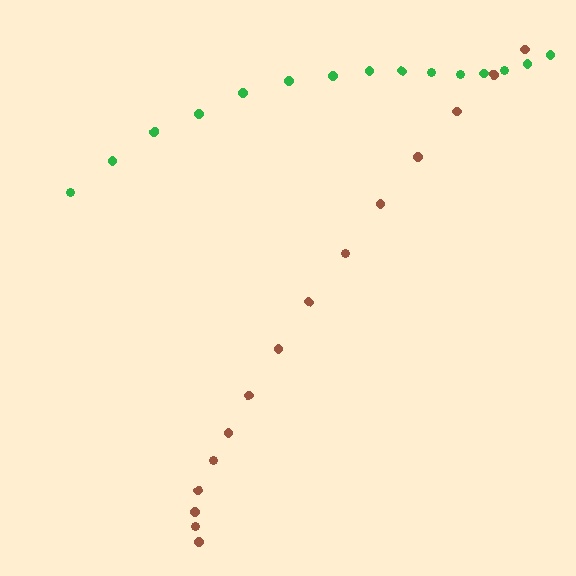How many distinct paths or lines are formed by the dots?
There are 2 distinct paths.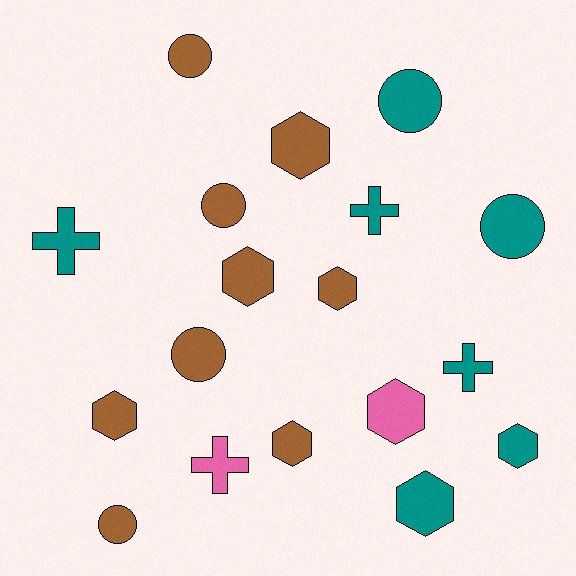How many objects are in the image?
There are 18 objects.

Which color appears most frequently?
Brown, with 9 objects.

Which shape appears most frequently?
Hexagon, with 8 objects.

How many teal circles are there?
There are 2 teal circles.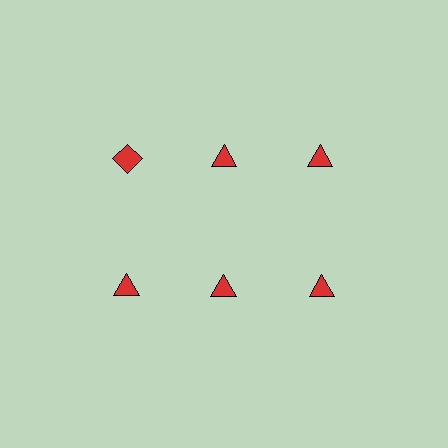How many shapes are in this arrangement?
There are 6 shapes arranged in a grid pattern.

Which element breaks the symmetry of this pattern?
The red diamond in the top row, leftmost column breaks the symmetry. All other shapes are red triangles.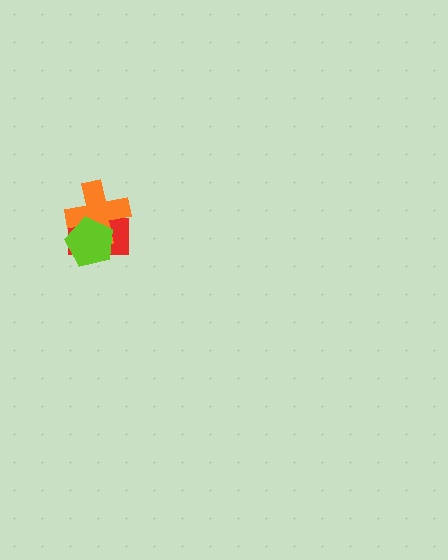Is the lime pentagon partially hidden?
No, no other shape covers it.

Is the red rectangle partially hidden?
Yes, it is partially covered by another shape.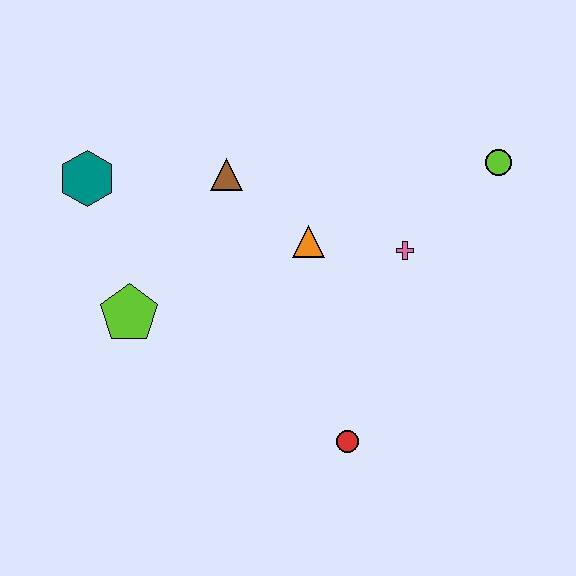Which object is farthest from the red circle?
The teal hexagon is farthest from the red circle.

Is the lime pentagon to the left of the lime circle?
Yes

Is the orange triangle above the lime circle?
No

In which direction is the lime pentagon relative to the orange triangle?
The lime pentagon is to the left of the orange triangle.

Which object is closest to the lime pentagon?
The teal hexagon is closest to the lime pentagon.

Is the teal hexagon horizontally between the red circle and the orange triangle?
No